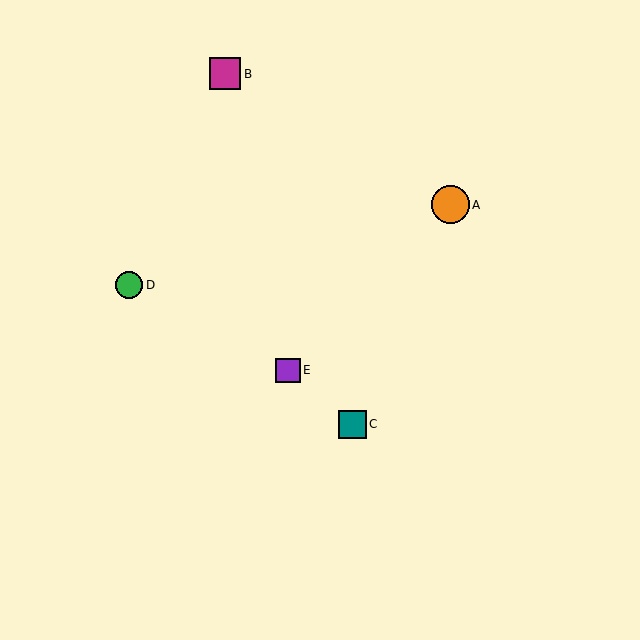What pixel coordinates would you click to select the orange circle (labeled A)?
Click at (450, 205) to select the orange circle A.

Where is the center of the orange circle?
The center of the orange circle is at (450, 205).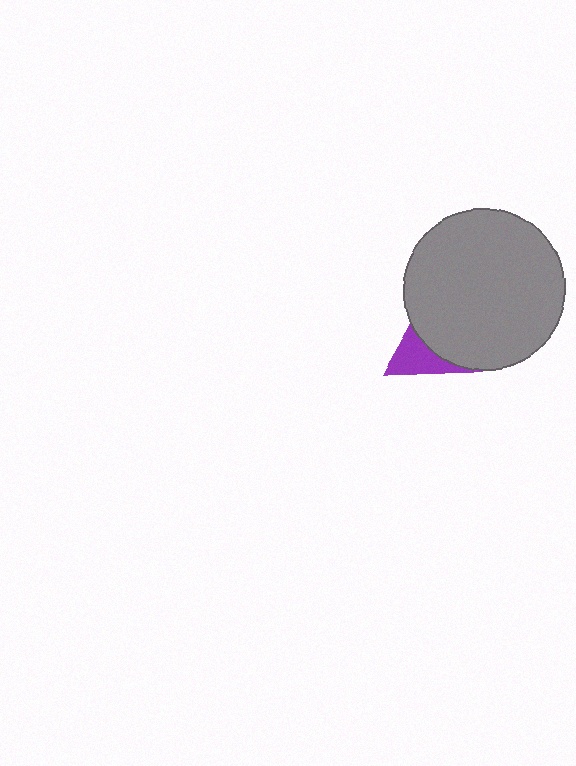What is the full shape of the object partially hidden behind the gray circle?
The partially hidden object is a purple triangle.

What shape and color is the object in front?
The object in front is a gray circle.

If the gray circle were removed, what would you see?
You would see the complete purple triangle.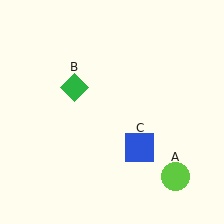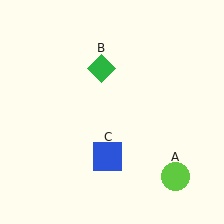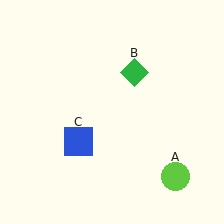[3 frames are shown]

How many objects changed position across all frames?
2 objects changed position: green diamond (object B), blue square (object C).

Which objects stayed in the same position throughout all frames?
Lime circle (object A) remained stationary.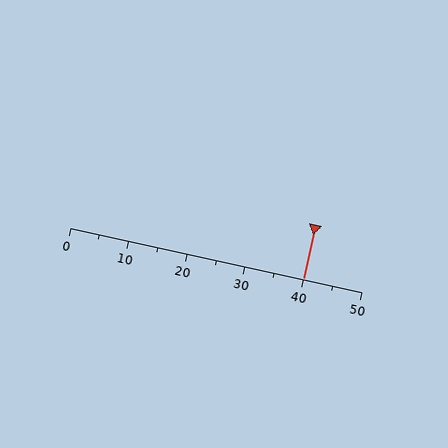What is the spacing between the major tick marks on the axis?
The major ticks are spaced 10 apart.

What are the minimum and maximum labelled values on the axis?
The axis runs from 0 to 50.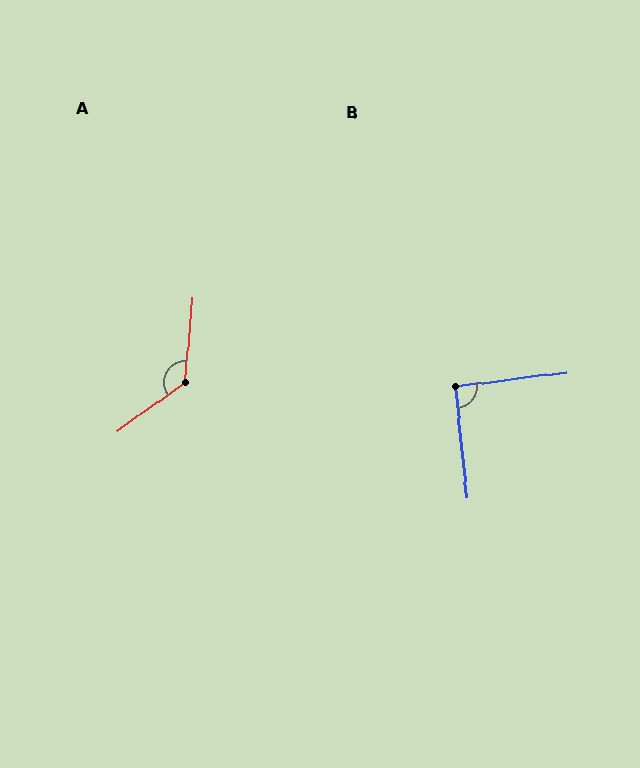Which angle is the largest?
A, at approximately 131 degrees.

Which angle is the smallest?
B, at approximately 91 degrees.